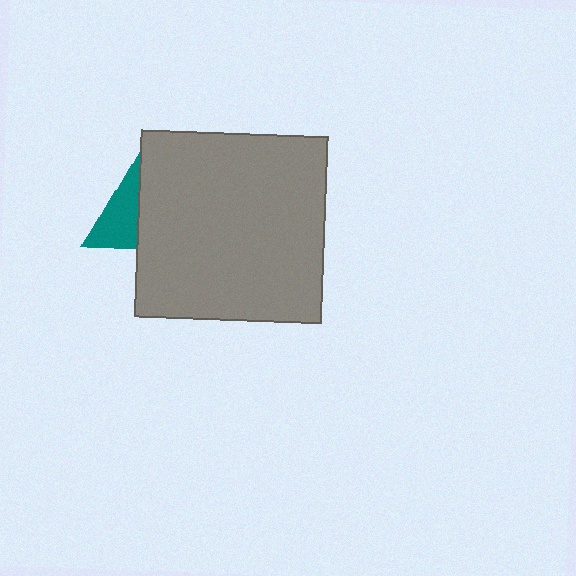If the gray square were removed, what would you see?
You would see the complete teal triangle.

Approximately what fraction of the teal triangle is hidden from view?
Roughly 52% of the teal triangle is hidden behind the gray square.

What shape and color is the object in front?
The object in front is a gray square.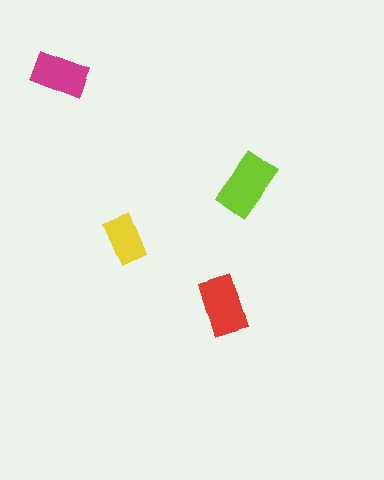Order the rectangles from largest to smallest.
the lime one, the red one, the magenta one, the yellow one.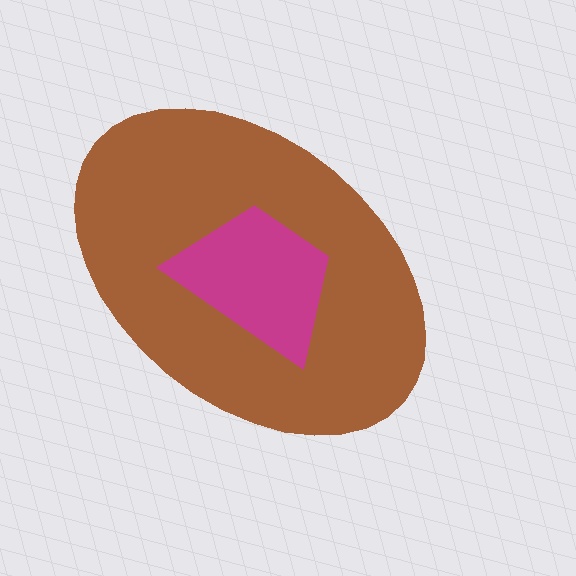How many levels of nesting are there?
2.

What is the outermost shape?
The brown ellipse.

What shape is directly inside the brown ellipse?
The magenta trapezoid.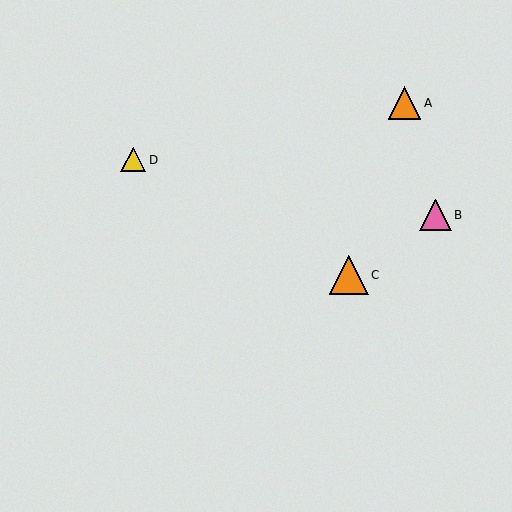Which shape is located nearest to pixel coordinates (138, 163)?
The yellow triangle (labeled D) at (133, 160) is nearest to that location.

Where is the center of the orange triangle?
The center of the orange triangle is at (405, 103).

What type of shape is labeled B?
Shape B is a pink triangle.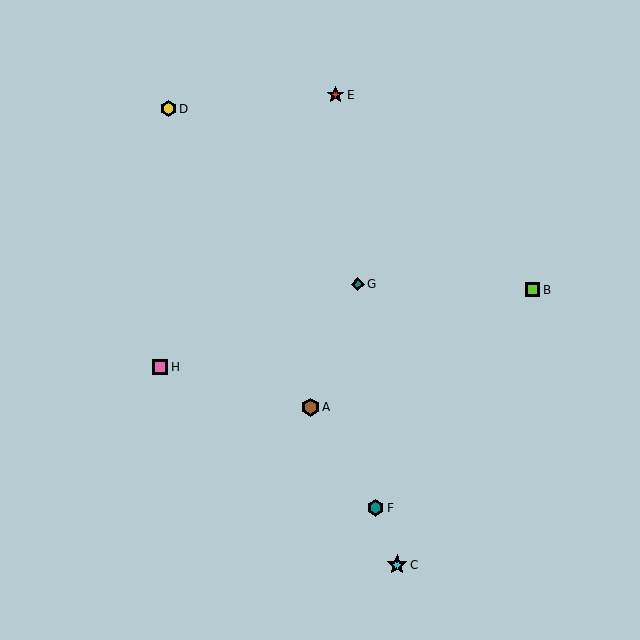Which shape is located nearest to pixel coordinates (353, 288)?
The teal diamond (labeled G) at (358, 284) is nearest to that location.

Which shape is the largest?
The cyan star (labeled C) is the largest.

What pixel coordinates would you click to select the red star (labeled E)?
Click at (335, 95) to select the red star E.